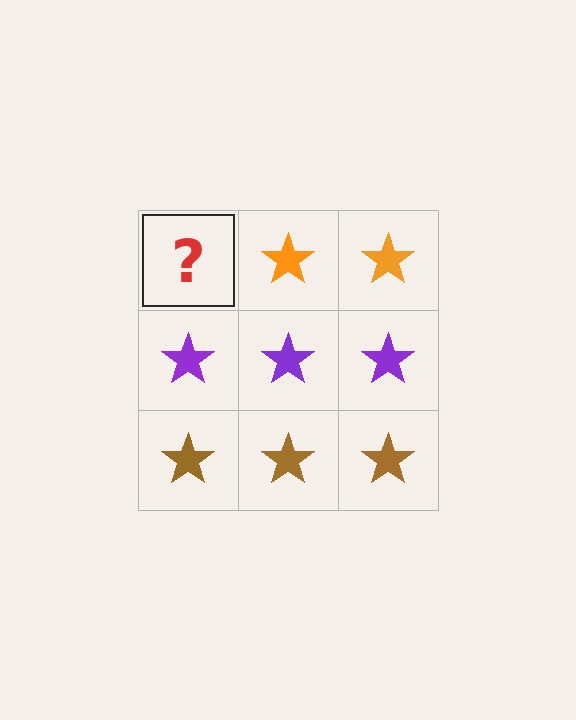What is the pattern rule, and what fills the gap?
The rule is that each row has a consistent color. The gap should be filled with an orange star.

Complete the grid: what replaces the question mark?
The question mark should be replaced with an orange star.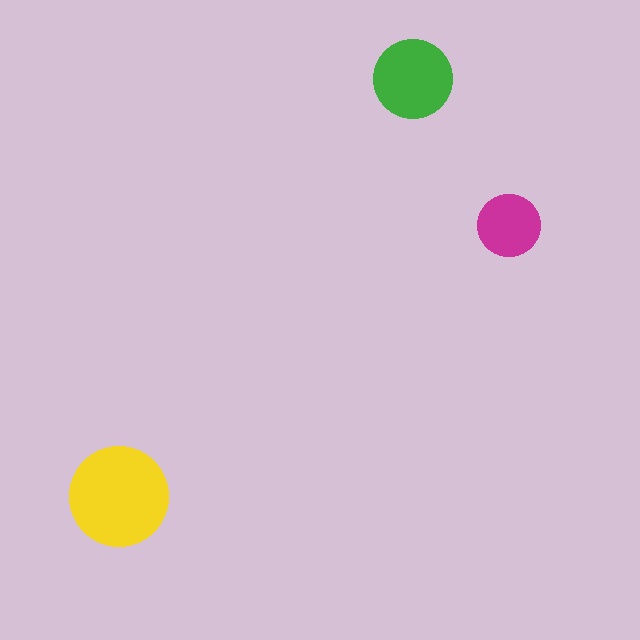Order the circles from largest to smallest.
the yellow one, the green one, the magenta one.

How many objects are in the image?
There are 3 objects in the image.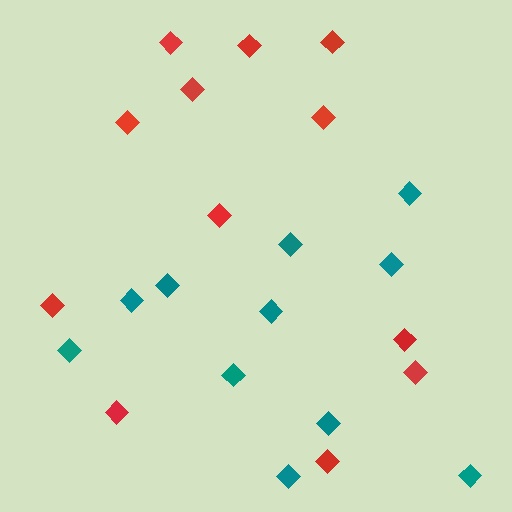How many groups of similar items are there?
There are 2 groups: one group of teal diamonds (11) and one group of red diamonds (12).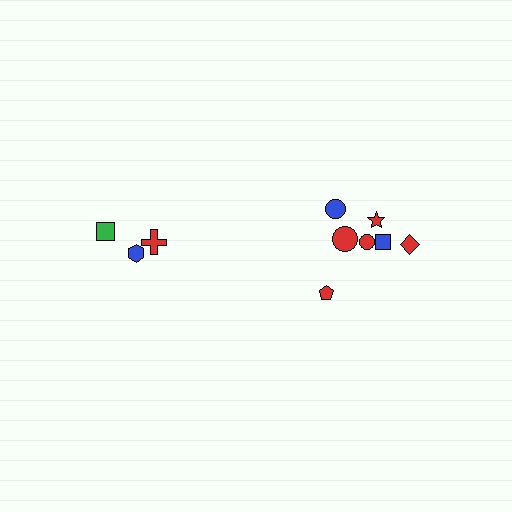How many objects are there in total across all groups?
There are 10 objects.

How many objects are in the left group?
There are 3 objects.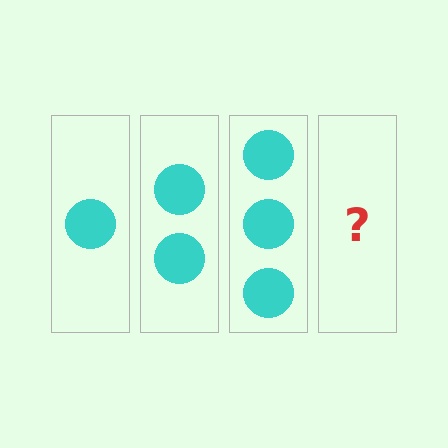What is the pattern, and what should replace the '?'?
The pattern is that each step adds one more circle. The '?' should be 4 circles.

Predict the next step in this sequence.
The next step is 4 circles.